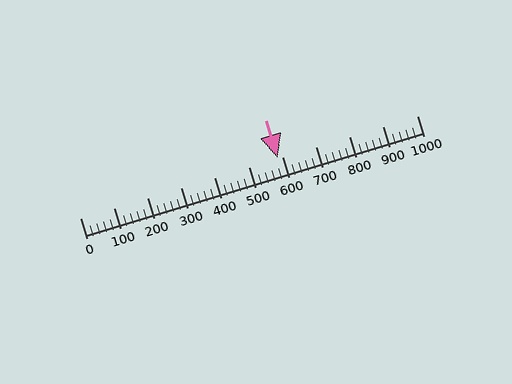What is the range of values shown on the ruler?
The ruler shows values from 0 to 1000.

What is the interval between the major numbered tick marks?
The major tick marks are spaced 100 units apart.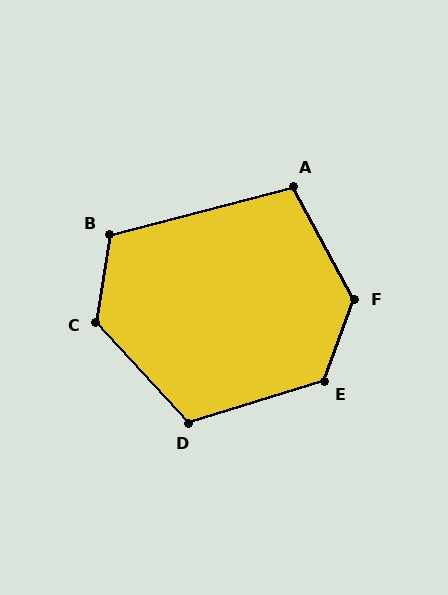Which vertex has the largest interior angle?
F, at approximately 131 degrees.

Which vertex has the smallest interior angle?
A, at approximately 104 degrees.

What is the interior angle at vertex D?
Approximately 115 degrees (obtuse).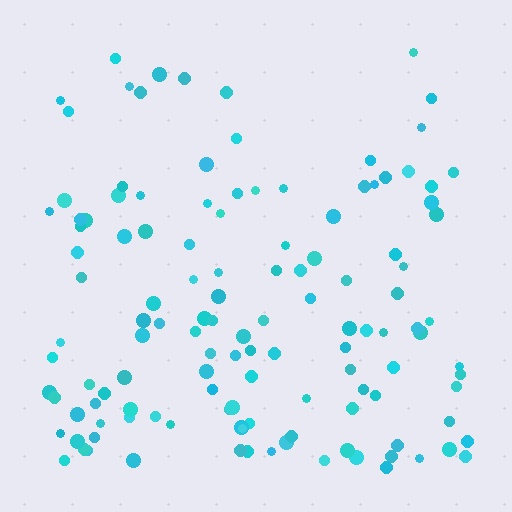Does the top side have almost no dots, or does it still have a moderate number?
Still a moderate number, just noticeably fewer than the bottom.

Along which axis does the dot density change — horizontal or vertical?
Vertical.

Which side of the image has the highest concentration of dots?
The bottom.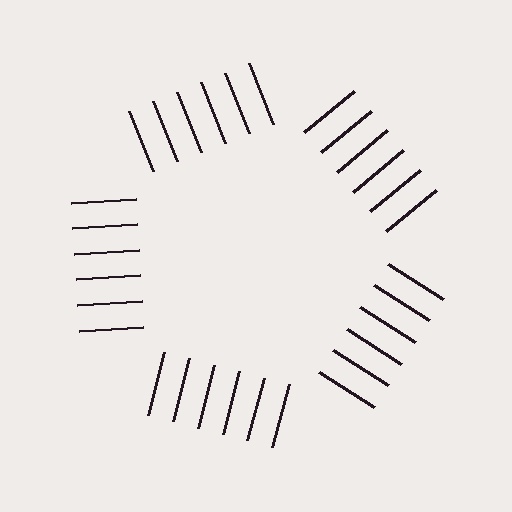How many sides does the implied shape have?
5 sides — the line-ends trace a pentagon.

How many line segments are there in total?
30 — 6 along each of the 5 edges.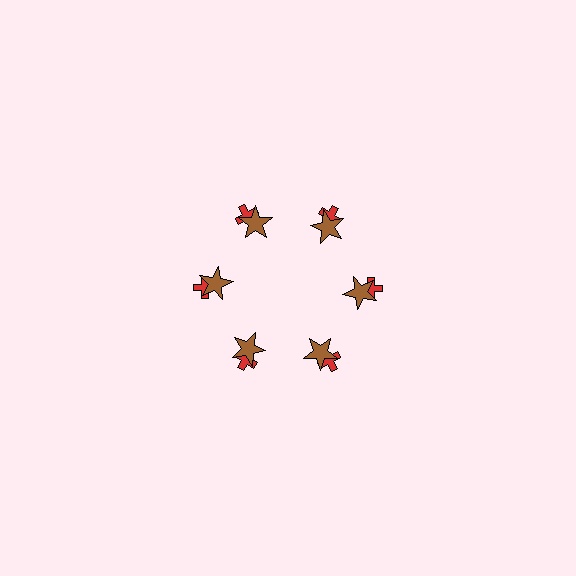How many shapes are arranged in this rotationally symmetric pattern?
There are 12 shapes, arranged in 6 groups of 2.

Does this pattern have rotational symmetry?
Yes, this pattern has 6-fold rotational symmetry. It looks the same after rotating 60 degrees around the center.